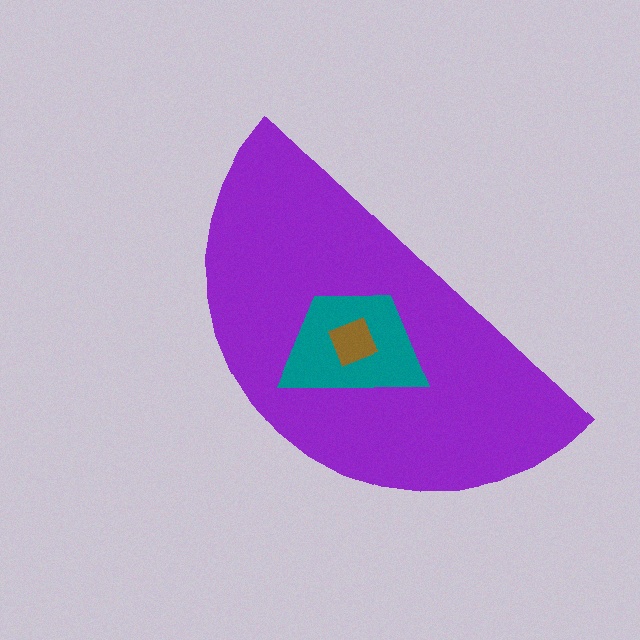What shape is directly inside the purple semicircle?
The teal trapezoid.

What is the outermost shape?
The purple semicircle.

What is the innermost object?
The brown square.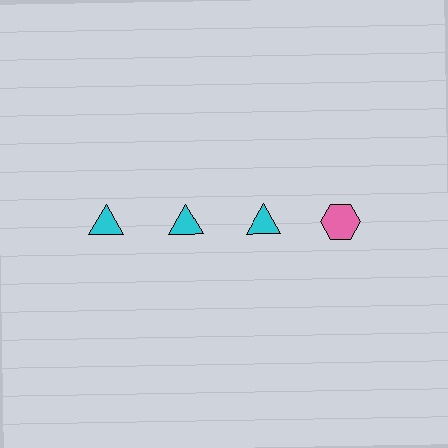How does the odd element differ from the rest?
It differs in both color (pink instead of cyan) and shape (hexagon instead of triangle).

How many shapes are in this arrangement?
There are 4 shapes arranged in a grid pattern.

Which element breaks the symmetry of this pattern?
The pink hexagon in the top row, second from right column breaks the symmetry. All other shapes are cyan triangles.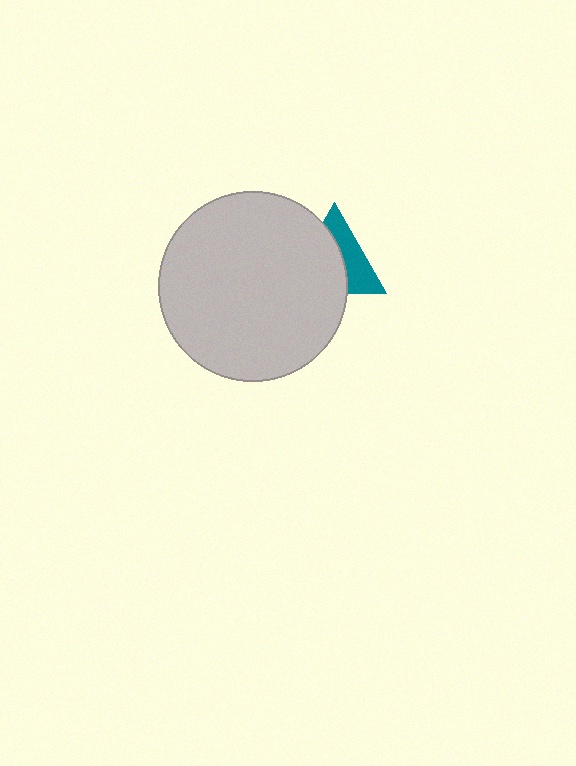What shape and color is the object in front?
The object in front is a light gray circle.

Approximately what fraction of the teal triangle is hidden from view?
Roughly 57% of the teal triangle is hidden behind the light gray circle.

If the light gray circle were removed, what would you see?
You would see the complete teal triangle.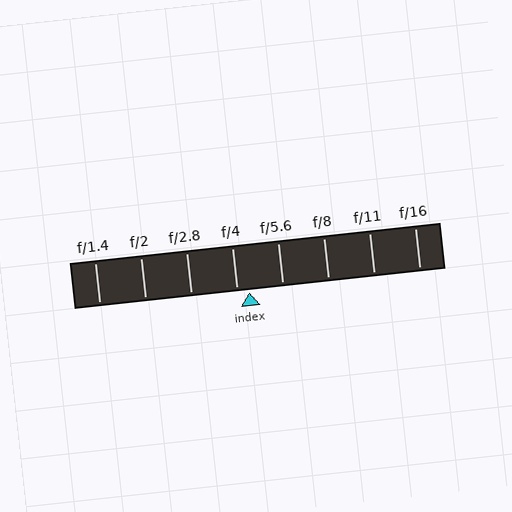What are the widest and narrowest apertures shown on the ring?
The widest aperture shown is f/1.4 and the narrowest is f/16.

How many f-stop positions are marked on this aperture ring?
There are 8 f-stop positions marked.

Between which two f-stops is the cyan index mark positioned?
The index mark is between f/4 and f/5.6.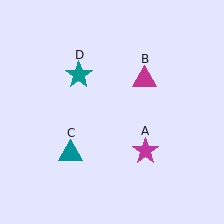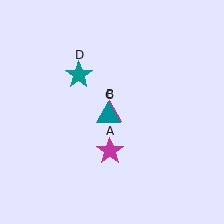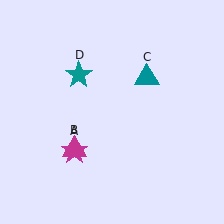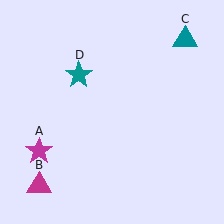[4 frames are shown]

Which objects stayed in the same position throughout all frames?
Teal star (object D) remained stationary.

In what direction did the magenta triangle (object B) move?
The magenta triangle (object B) moved down and to the left.